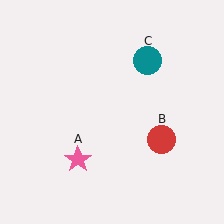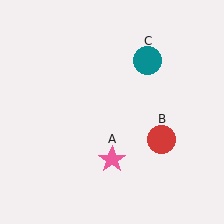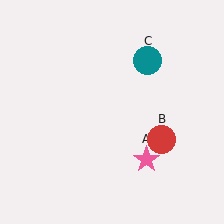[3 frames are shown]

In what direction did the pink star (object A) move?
The pink star (object A) moved right.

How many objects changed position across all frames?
1 object changed position: pink star (object A).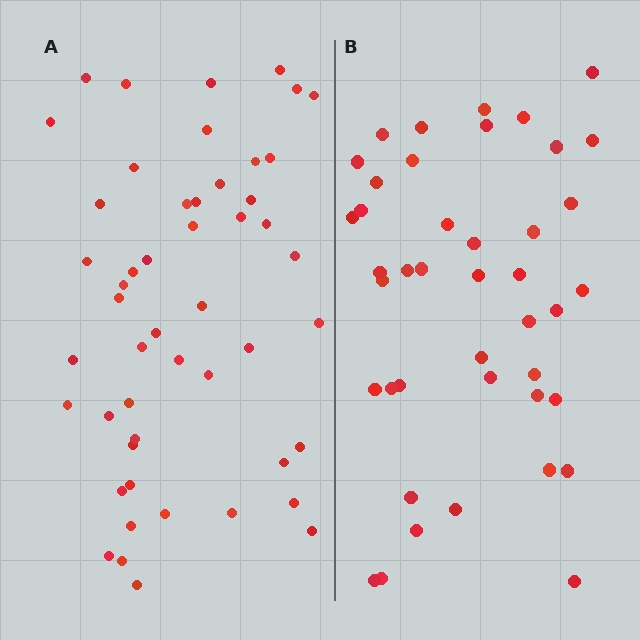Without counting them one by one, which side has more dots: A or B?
Region A (the left region) has more dots.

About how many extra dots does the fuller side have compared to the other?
Region A has roughly 8 or so more dots than region B.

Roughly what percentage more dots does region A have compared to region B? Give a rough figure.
About 20% more.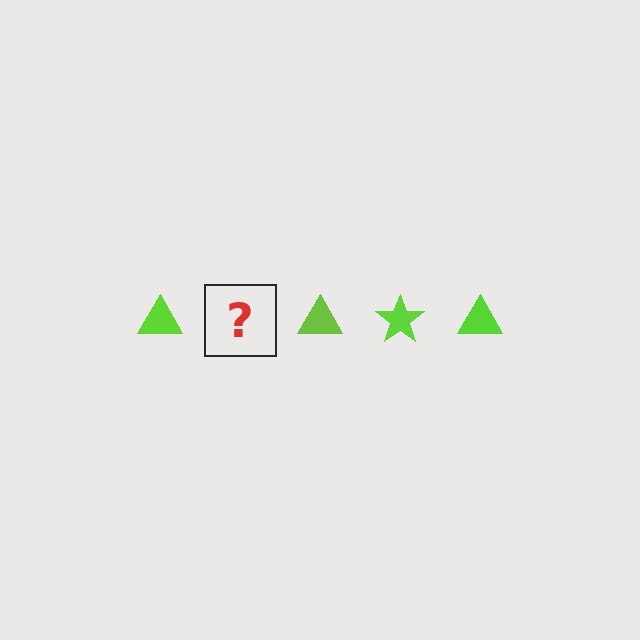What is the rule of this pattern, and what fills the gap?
The rule is that the pattern cycles through triangle, star shapes in lime. The gap should be filled with a lime star.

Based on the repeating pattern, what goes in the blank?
The blank should be a lime star.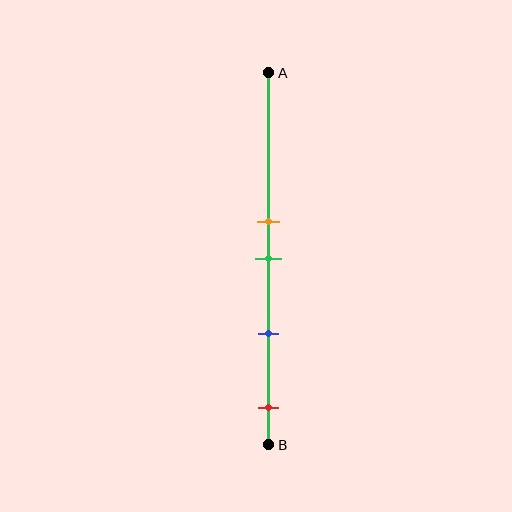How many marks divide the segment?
There are 4 marks dividing the segment.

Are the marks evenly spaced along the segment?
No, the marks are not evenly spaced.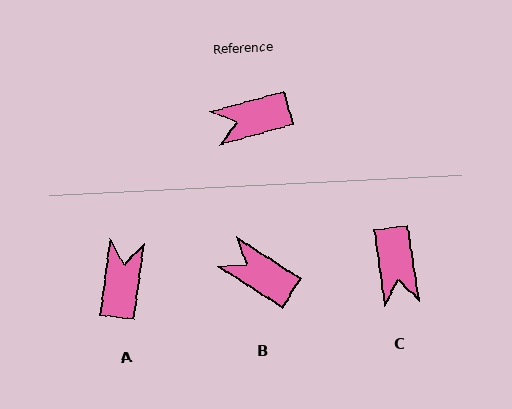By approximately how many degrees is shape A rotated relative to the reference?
Approximately 114 degrees clockwise.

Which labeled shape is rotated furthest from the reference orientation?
A, about 114 degrees away.